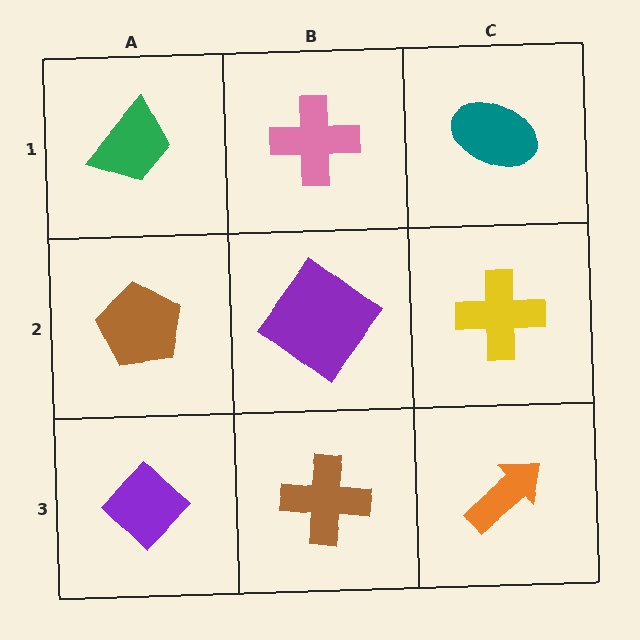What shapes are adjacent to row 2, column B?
A pink cross (row 1, column B), a brown cross (row 3, column B), a brown pentagon (row 2, column A), a yellow cross (row 2, column C).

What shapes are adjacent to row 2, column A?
A green trapezoid (row 1, column A), a purple diamond (row 3, column A), a purple diamond (row 2, column B).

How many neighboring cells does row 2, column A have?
3.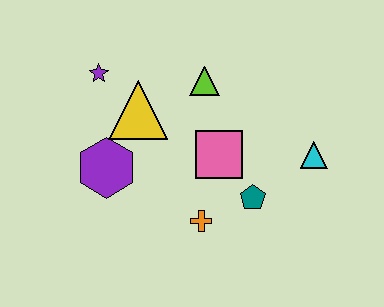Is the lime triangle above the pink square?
Yes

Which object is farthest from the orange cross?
The purple star is farthest from the orange cross.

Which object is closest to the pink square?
The teal pentagon is closest to the pink square.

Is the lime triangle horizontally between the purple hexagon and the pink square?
Yes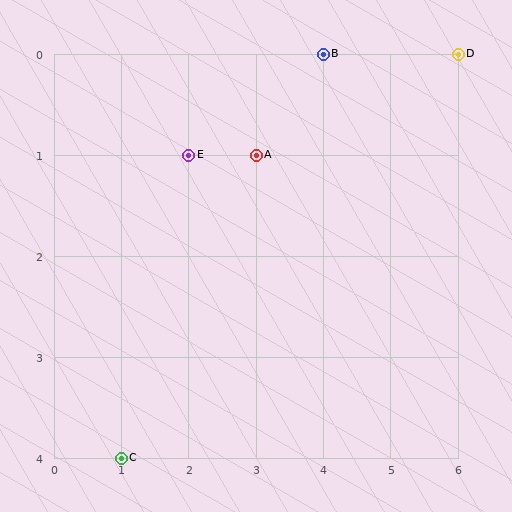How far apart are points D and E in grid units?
Points D and E are 4 columns and 1 row apart (about 4.1 grid units diagonally).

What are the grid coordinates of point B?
Point B is at grid coordinates (4, 0).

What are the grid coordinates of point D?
Point D is at grid coordinates (6, 0).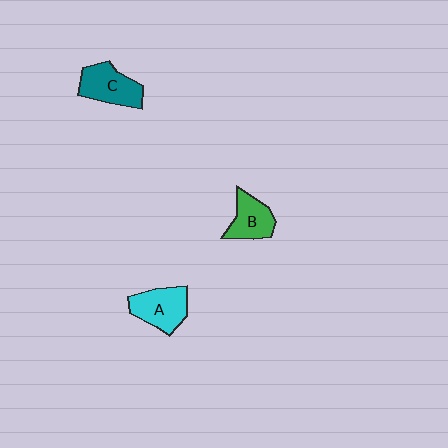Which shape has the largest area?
Shape C (teal).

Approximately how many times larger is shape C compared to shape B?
Approximately 1.2 times.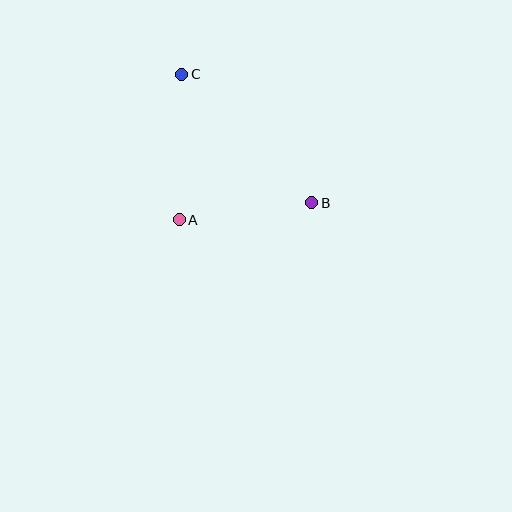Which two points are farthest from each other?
Points B and C are farthest from each other.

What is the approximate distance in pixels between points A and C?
The distance between A and C is approximately 146 pixels.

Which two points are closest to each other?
Points A and B are closest to each other.